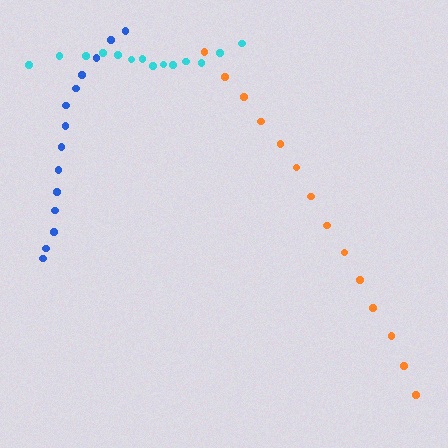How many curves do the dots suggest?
There are 3 distinct paths.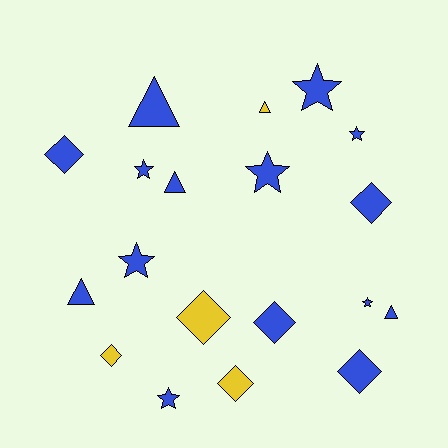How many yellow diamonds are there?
There are 3 yellow diamonds.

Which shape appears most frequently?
Star, with 7 objects.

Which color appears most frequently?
Blue, with 15 objects.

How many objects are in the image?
There are 19 objects.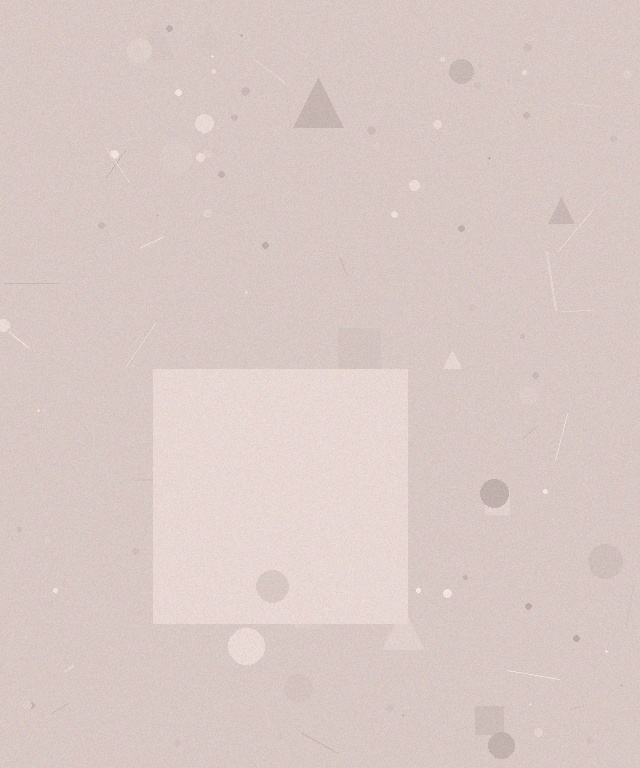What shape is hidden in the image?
A square is hidden in the image.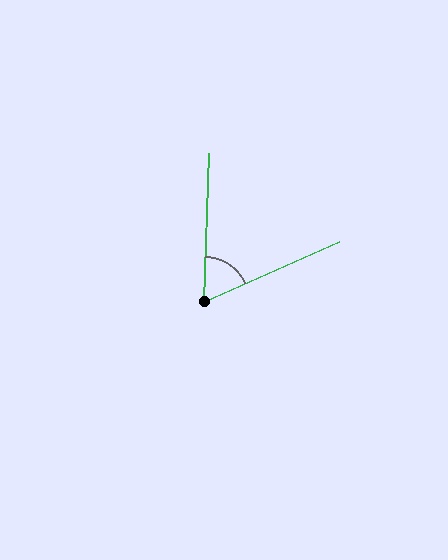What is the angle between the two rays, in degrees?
Approximately 64 degrees.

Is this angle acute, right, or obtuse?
It is acute.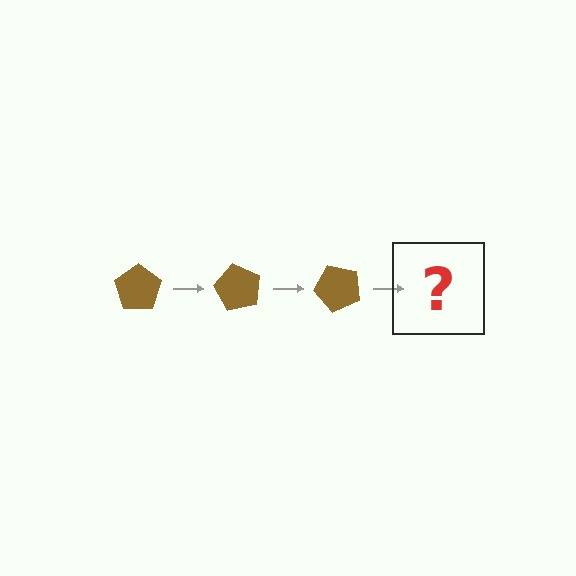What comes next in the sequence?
The next element should be a brown pentagon rotated 180 degrees.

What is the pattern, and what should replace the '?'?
The pattern is that the pentagon rotates 60 degrees each step. The '?' should be a brown pentagon rotated 180 degrees.